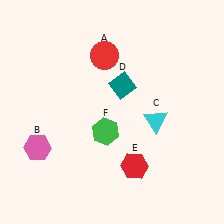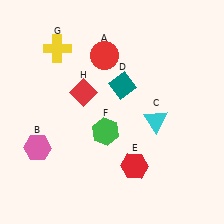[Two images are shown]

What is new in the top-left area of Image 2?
A red diamond (H) was added in the top-left area of Image 2.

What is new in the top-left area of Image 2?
A yellow cross (G) was added in the top-left area of Image 2.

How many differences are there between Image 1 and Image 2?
There are 2 differences between the two images.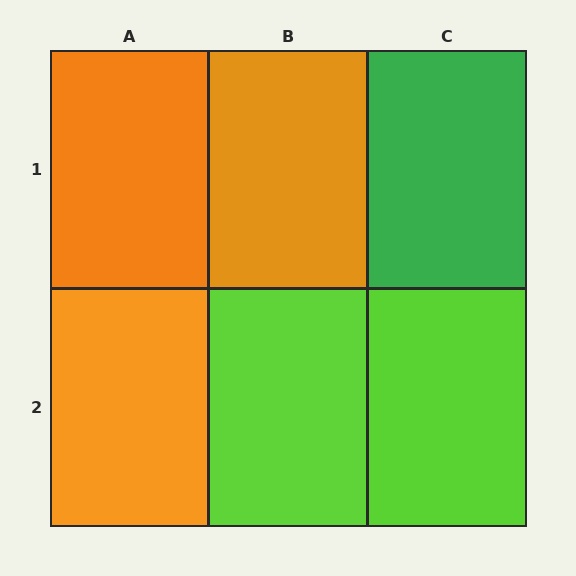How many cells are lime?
2 cells are lime.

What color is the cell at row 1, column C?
Green.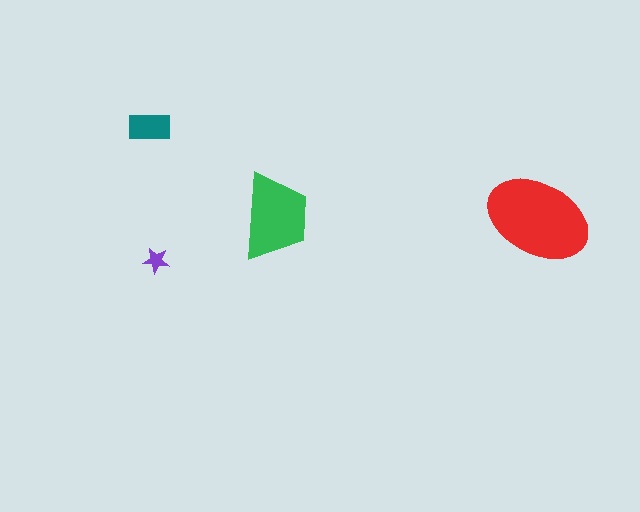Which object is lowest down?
The purple star is bottommost.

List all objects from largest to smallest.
The red ellipse, the green trapezoid, the teal rectangle, the purple star.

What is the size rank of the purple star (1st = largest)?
4th.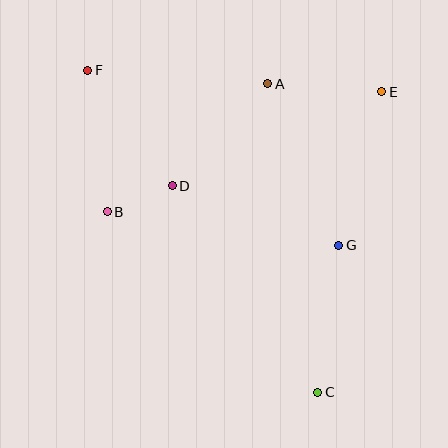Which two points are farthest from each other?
Points C and F are farthest from each other.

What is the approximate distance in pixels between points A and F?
The distance between A and F is approximately 180 pixels.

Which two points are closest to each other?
Points B and D are closest to each other.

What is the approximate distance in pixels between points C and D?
The distance between C and D is approximately 253 pixels.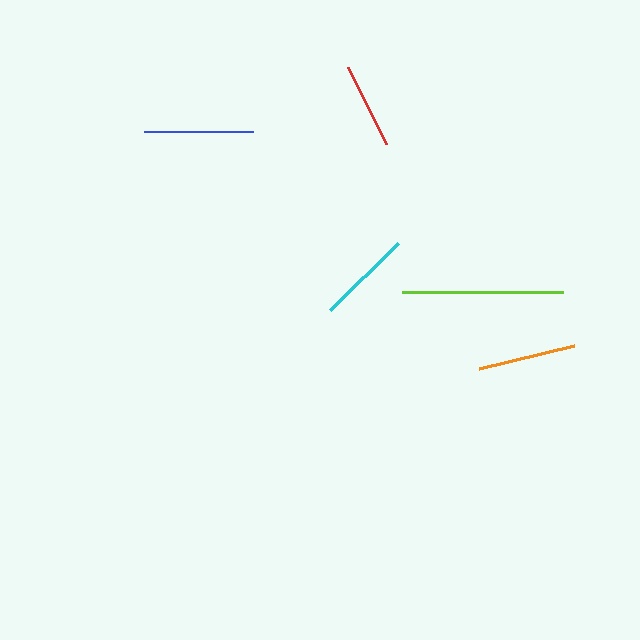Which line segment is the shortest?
The red line is the shortest at approximately 86 pixels.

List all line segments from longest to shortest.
From longest to shortest: lime, blue, orange, cyan, red.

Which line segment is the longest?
The lime line is the longest at approximately 161 pixels.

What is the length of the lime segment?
The lime segment is approximately 161 pixels long.